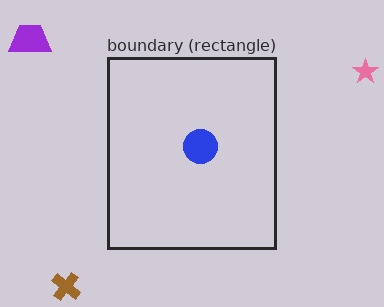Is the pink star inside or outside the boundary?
Outside.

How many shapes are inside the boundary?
1 inside, 3 outside.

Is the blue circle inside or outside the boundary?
Inside.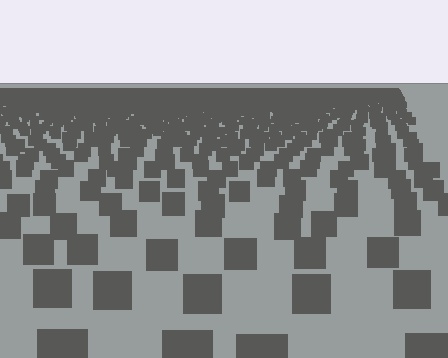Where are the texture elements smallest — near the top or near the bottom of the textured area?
Near the top.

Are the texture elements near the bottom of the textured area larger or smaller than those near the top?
Larger. Near the bottom, elements are closer to the viewer and appear at a bigger on-screen size.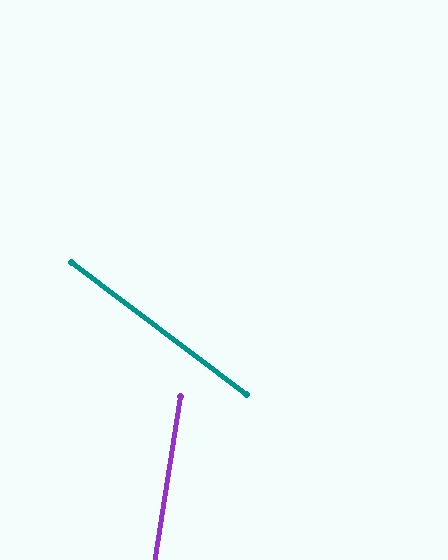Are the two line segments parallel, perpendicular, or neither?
Neither parallel nor perpendicular — they differ by about 62°.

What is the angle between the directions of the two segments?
Approximately 62 degrees.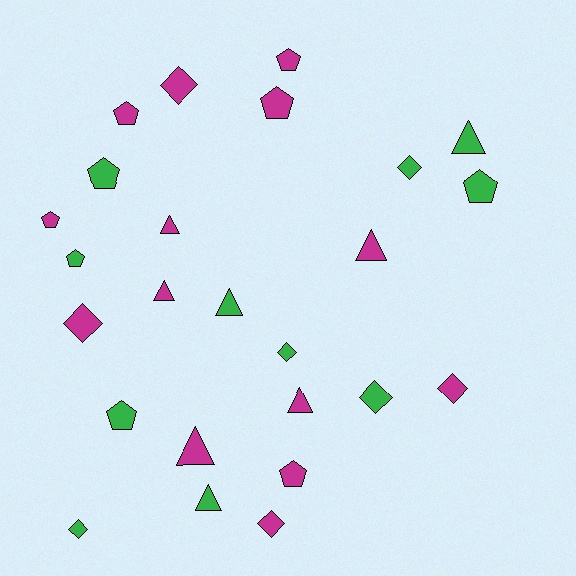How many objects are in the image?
There are 25 objects.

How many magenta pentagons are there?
There are 5 magenta pentagons.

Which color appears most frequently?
Magenta, with 14 objects.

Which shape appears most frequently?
Pentagon, with 9 objects.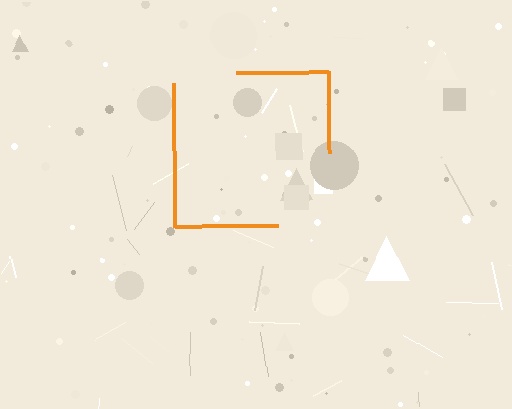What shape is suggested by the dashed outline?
The dashed outline suggests a square.